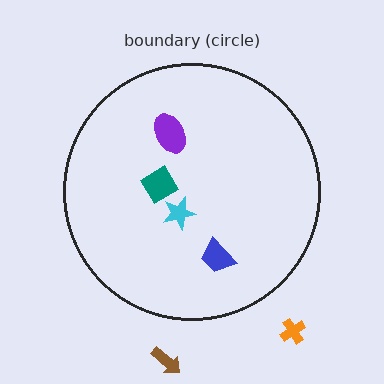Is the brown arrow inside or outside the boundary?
Outside.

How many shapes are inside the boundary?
4 inside, 2 outside.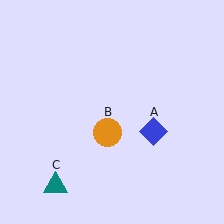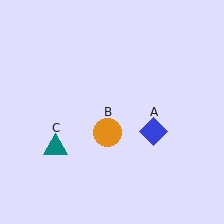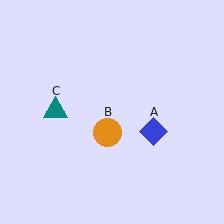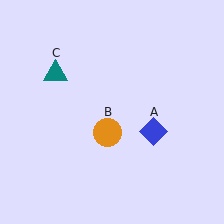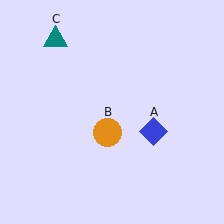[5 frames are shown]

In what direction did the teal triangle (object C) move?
The teal triangle (object C) moved up.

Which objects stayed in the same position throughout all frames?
Blue diamond (object A) and orange circle (object B) remained stationary.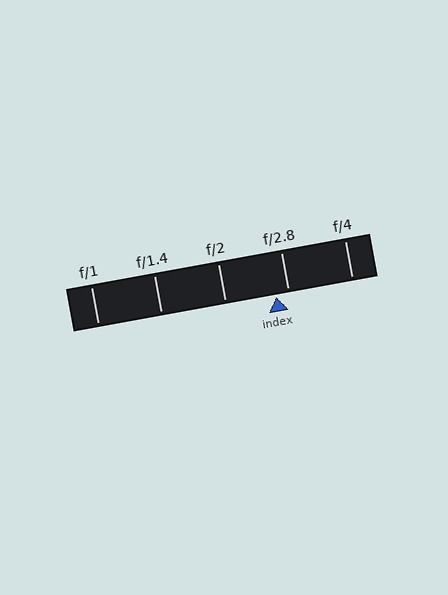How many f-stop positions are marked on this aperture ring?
There are 5 f-stop positions marked.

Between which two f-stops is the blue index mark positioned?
The index mark is between f/2 and f/2.8.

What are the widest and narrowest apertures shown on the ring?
The widest aperture shown is f/1 and the narrowest is f/4.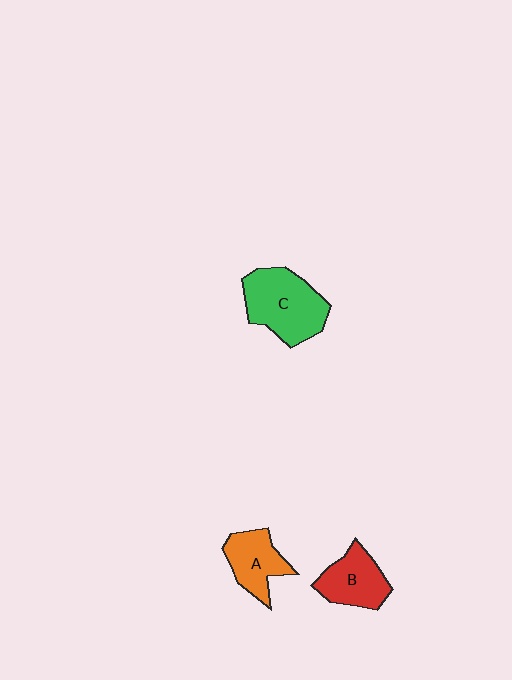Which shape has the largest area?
Shape C (green).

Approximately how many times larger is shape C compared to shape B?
Approximately 1.5 times.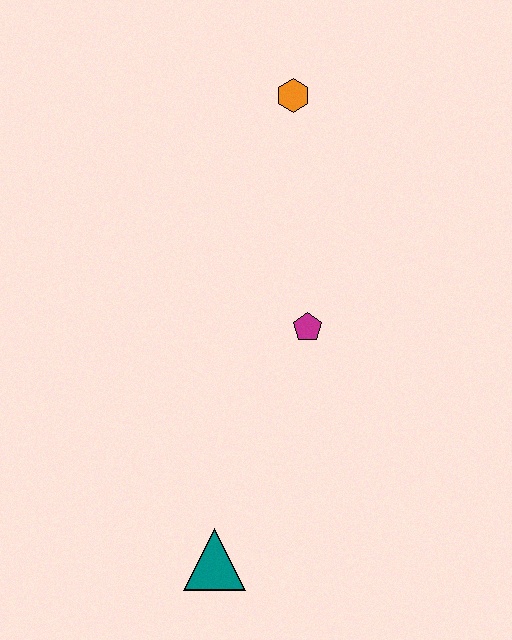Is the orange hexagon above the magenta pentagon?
Yes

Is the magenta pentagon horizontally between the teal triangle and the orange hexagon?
No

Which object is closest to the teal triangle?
The magenta pentagon is closest to the teal triangle.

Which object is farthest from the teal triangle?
The orange hexagon is farthest from the teal triangle.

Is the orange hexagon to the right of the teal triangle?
Yes